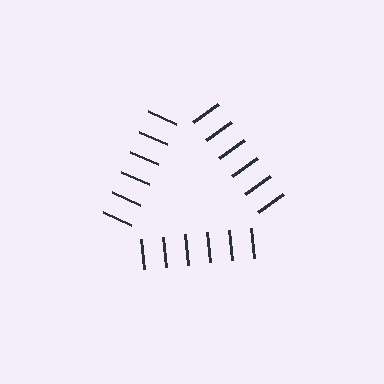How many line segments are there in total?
18 — 6 along each of the 3 edges.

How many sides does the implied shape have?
3 sides — the line-ends trace a triangle.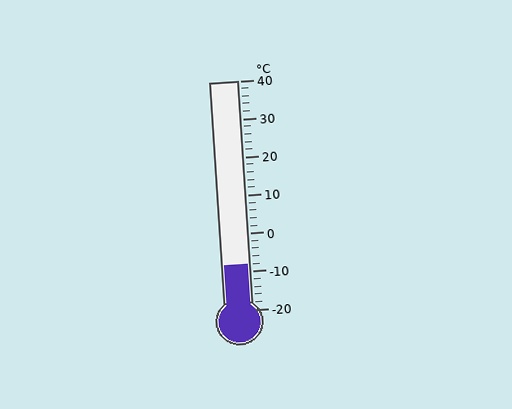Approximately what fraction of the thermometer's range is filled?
The thermometer is filled to approximately 20% of its range.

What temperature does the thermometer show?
The thermometer shows approximately -8°C.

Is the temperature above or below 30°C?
The temperature is below 30°C.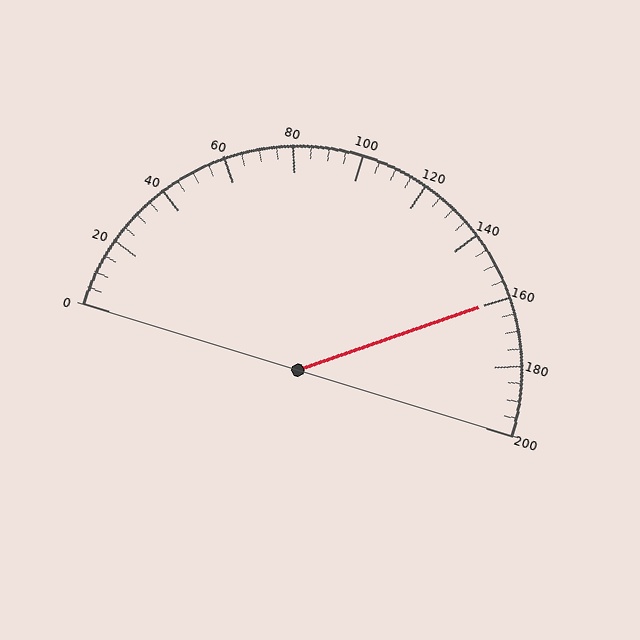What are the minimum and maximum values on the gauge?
The gauge ranges from 0 to 200.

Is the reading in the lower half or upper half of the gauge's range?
The reading is in the upper half of the range (0 to 200).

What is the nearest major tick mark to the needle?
The nearest major tick mark is 160.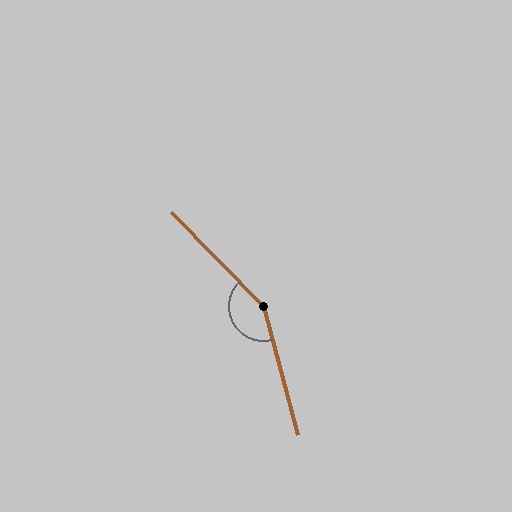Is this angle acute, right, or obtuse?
It is obtuse.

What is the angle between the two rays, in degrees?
Approximately 150 degrees.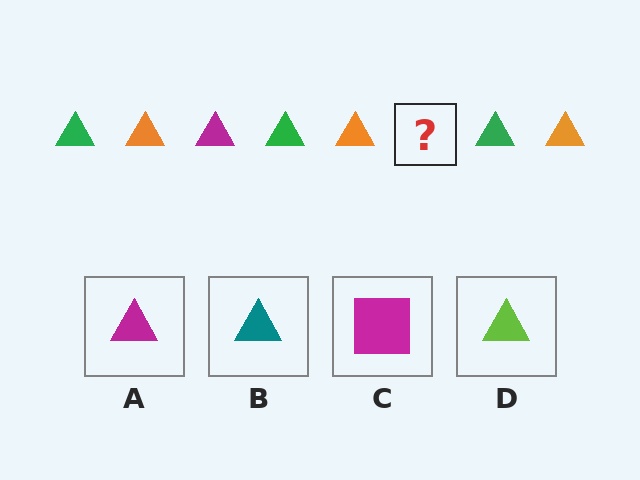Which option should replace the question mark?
Option A.